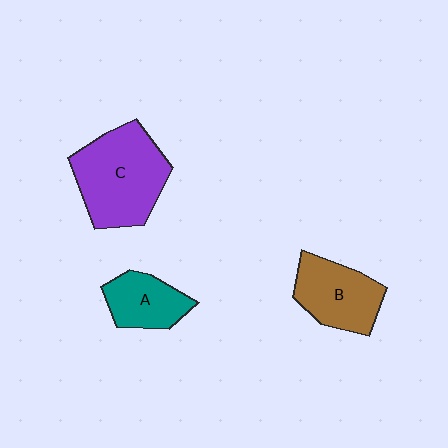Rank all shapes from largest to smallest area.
From largest to smallest: C (purple), B (brown), A (teal).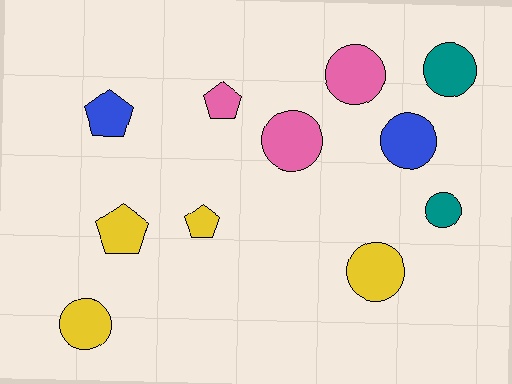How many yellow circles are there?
There are 2 yellow circles.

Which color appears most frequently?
Yellow, with 4 objects.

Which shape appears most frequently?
Circle, with 7 objects.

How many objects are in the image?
There are 11 objects.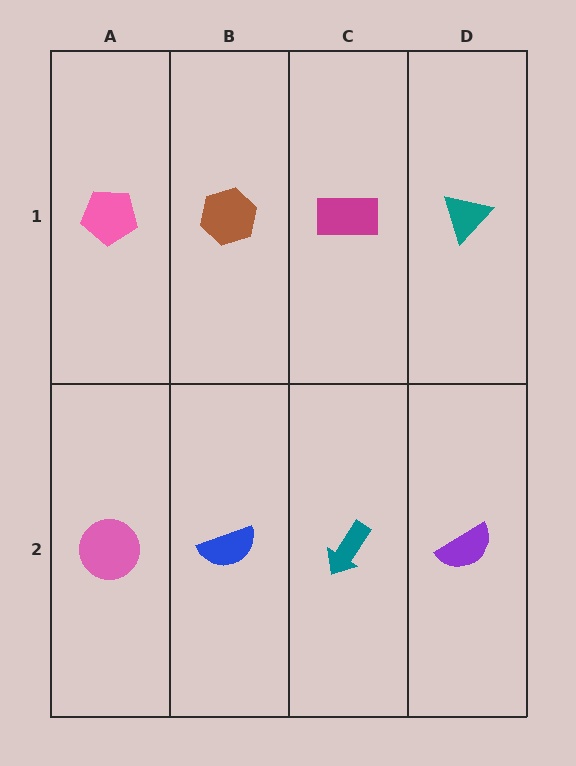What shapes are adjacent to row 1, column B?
A blue semicircle (row 2, column B), a pink pentagon (row 1, column A), a magenta rectangle (row 1, column C).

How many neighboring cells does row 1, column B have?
3.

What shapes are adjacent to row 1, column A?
A pink circle (row 2, column A), a brown hexagon (row 1, column B).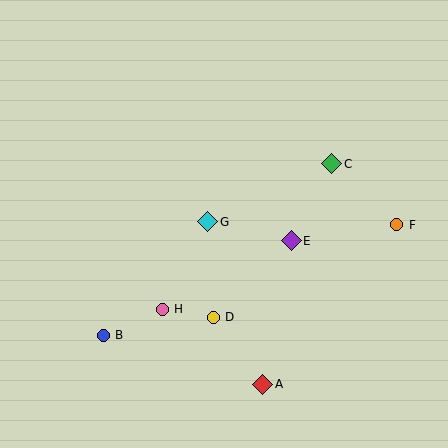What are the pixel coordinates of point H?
Point H is at (162, 309).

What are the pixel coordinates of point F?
Point F is at (397, 225).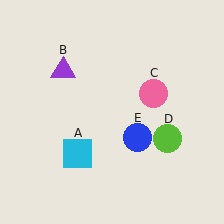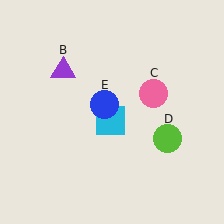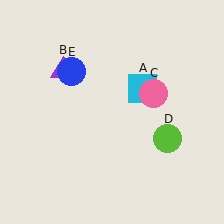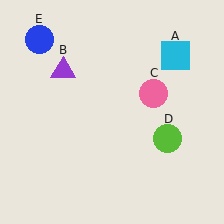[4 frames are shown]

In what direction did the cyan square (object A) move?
The cyan square (object A) moved up and to the right.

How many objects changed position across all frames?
2 objects changed position: cyan square (object A), blue circle (object E).